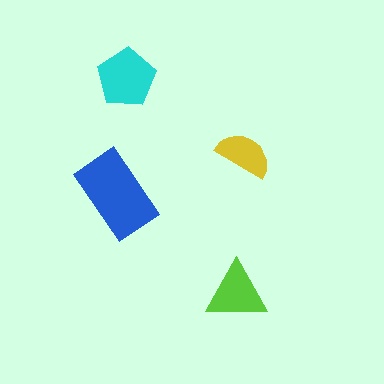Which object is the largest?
The blue rectangle.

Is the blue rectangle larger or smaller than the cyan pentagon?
Larger.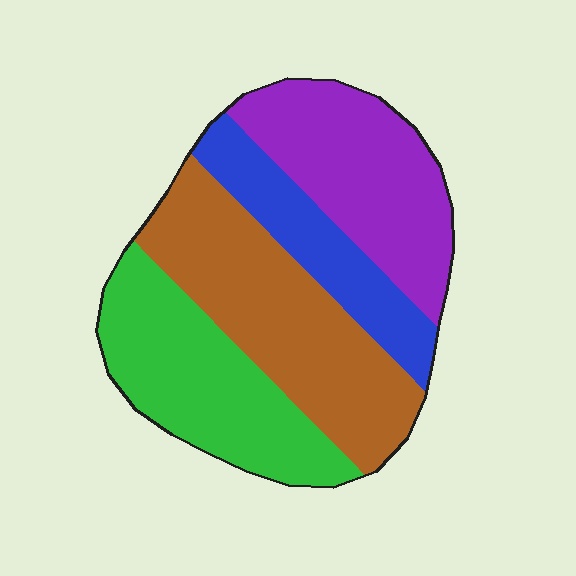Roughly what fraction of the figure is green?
Green takes up about one quarter (1/4) of the figure.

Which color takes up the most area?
Brown, at roughly 30%.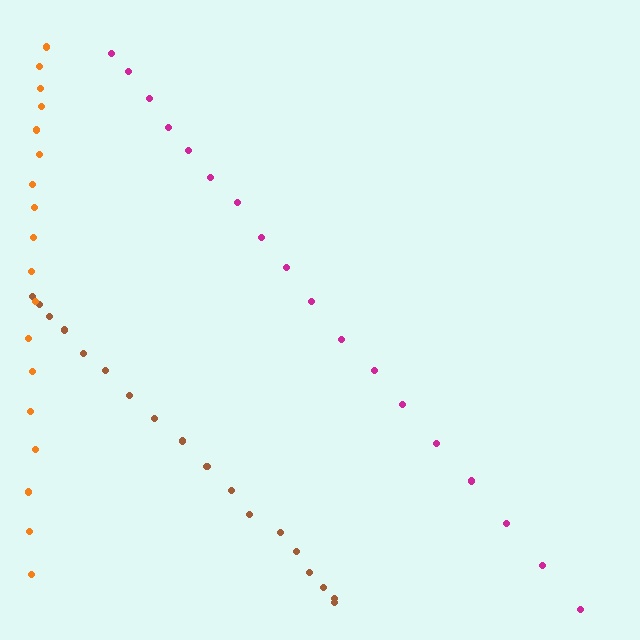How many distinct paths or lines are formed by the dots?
There are 3 distinct paths.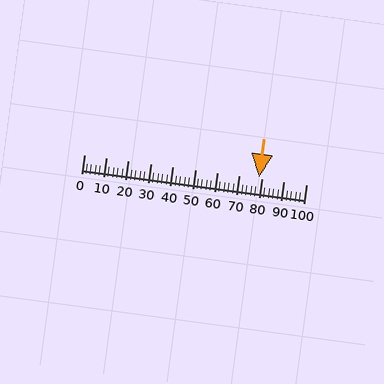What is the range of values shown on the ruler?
The ruler shows values from 0 to 100.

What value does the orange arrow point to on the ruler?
The orange arrow points to approximately 79.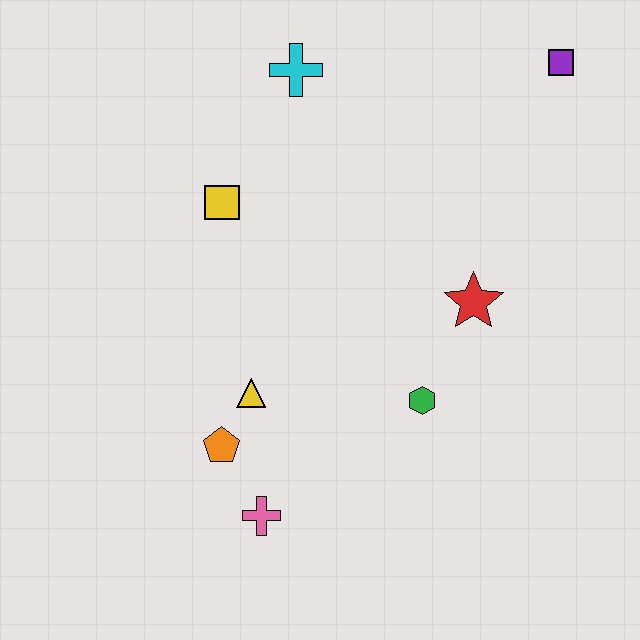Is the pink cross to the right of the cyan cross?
No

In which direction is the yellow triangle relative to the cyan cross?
The yellow triangle is below the cyan cross.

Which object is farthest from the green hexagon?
The purple square is farthest from the green hexagon.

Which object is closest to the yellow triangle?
The orange pentagon is closest to the yellow triangle.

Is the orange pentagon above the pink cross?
Yes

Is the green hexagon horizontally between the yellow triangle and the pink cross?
No